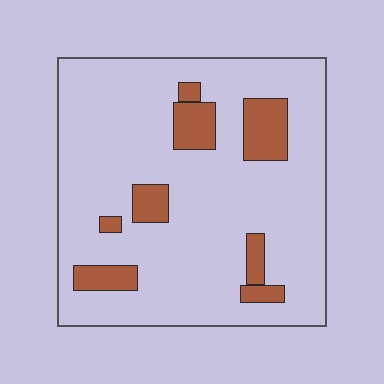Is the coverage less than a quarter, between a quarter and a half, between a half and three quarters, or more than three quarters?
Less than a quarter.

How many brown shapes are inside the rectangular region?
8.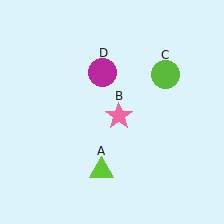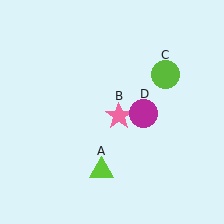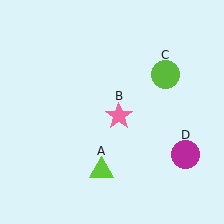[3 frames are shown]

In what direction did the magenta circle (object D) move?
The magenta circle (object D) moved down and to the right.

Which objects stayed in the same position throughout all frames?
Lime triangle (object A) and pink star (object B) and lime circle (object C) remained stationary.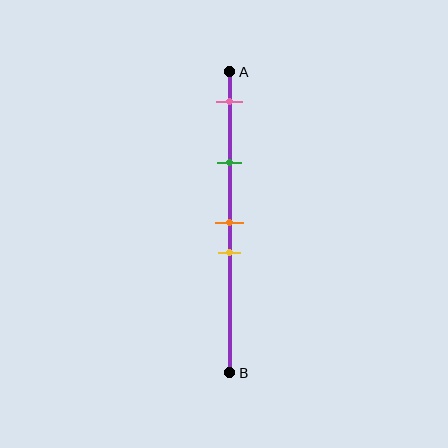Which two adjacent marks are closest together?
The orange and yellow marks are the closest adjacent pair.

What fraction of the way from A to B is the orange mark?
The orange mark is approximately 50% (0.5) of the way from A to B.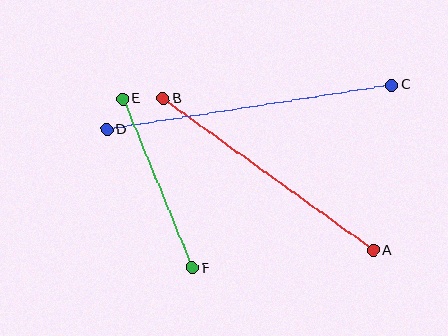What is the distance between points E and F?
The distance is approximately 183 pixels.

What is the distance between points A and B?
The distance is approximately 259 pixels.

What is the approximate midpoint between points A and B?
The midpoint is at approximately (268, 175) pixels.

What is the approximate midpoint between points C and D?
The midpoint is at approximately (249, 107) pixels.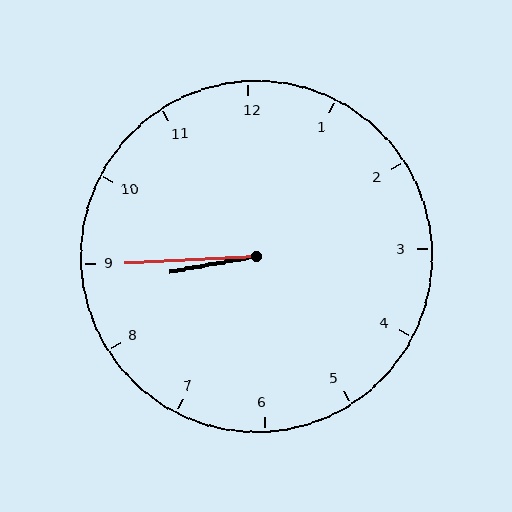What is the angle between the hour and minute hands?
Approximately 8 degrees.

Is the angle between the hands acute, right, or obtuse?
It is acute.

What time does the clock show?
8:45.